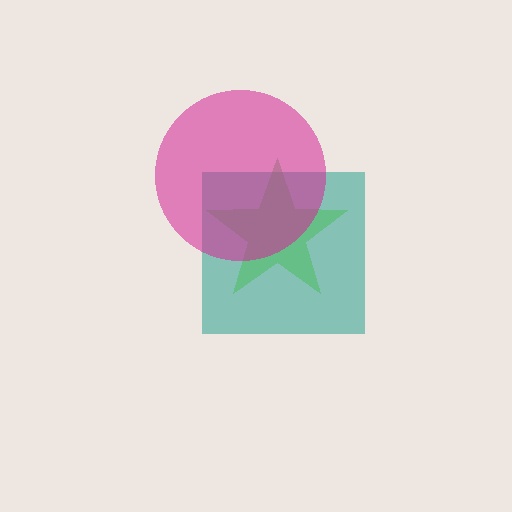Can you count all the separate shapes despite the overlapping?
Yes, there are 3 separate shapes.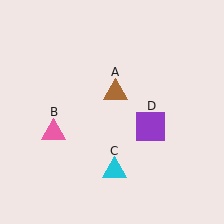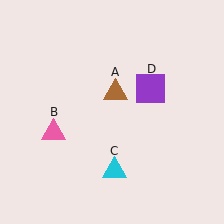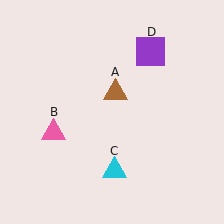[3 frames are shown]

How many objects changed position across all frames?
1 object changed position: purple square (object D).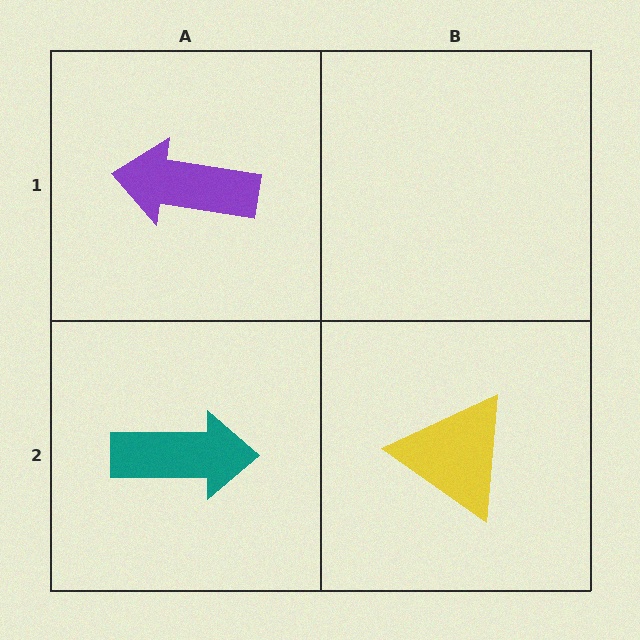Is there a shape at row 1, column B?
No, that cell is empty.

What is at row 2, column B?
A yellow triangle.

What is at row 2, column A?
A teal arrow.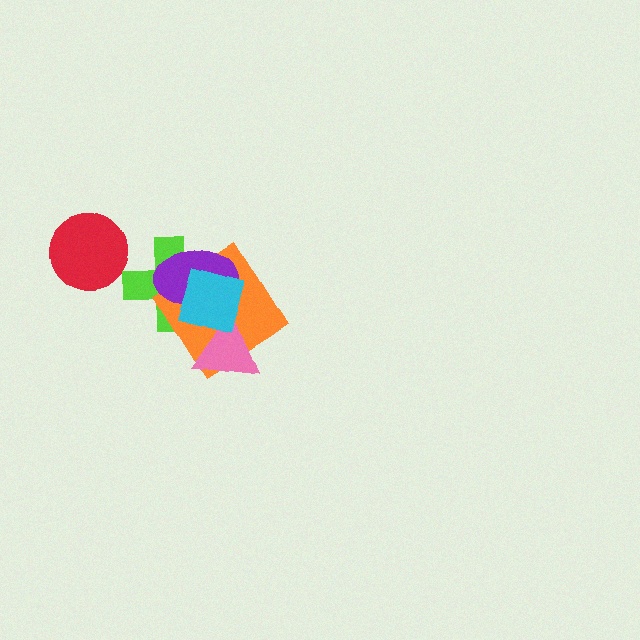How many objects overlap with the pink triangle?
2 objects overlap with the pink triangle.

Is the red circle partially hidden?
No, no other shape covers it.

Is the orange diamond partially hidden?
Yes, it is partially covered by another shape.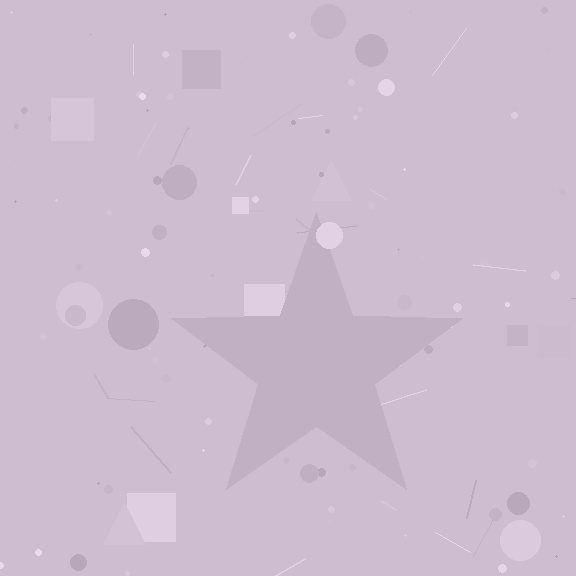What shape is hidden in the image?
A star is hidden in the image.